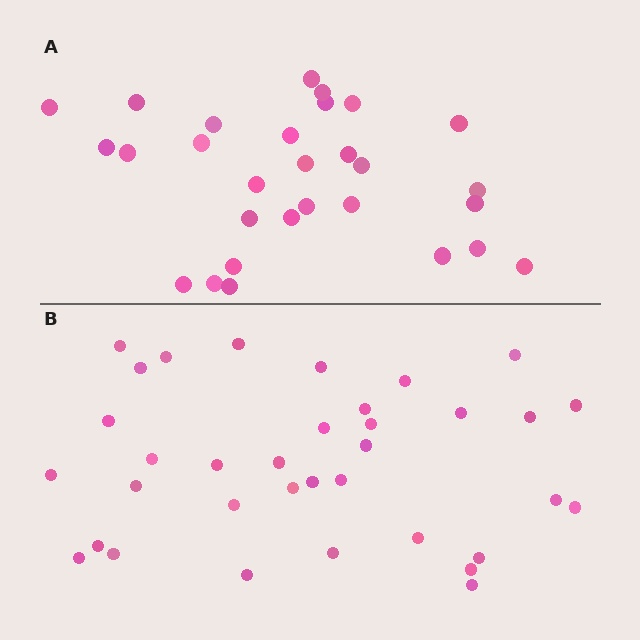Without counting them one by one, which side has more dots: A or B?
Region B (the bottom region) has more dots.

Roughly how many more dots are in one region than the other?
Region B has about 6 more dots than region A.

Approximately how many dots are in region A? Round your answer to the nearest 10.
About 30 dots. (The exact count is 29, which rounds to 30.)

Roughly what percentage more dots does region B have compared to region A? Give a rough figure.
About 20% more.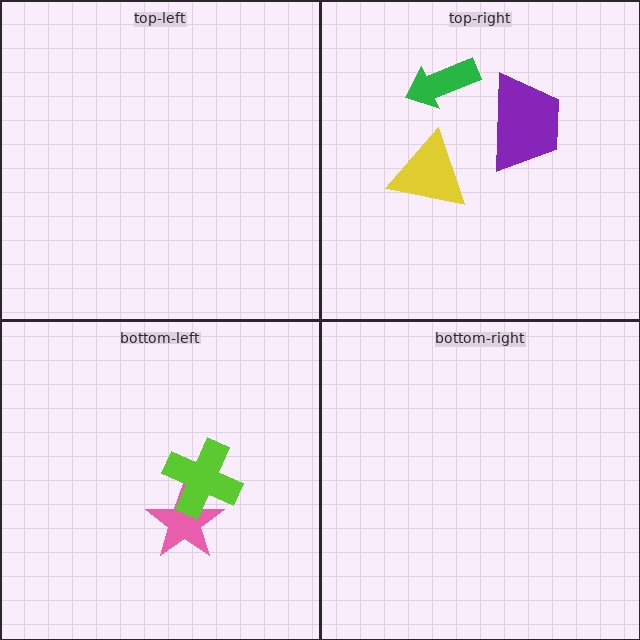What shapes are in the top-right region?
The purple trapezoid, the green arrow, the yellow triangle.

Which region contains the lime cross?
The bottom-left region.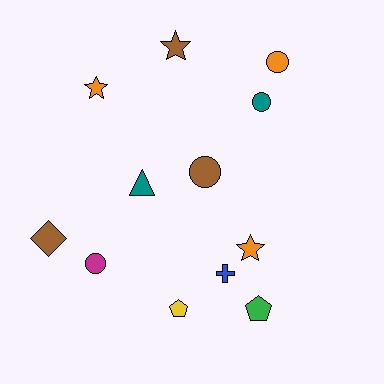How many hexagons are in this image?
There are no hexagons.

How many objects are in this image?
There are 12 objects.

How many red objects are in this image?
There are no red objects.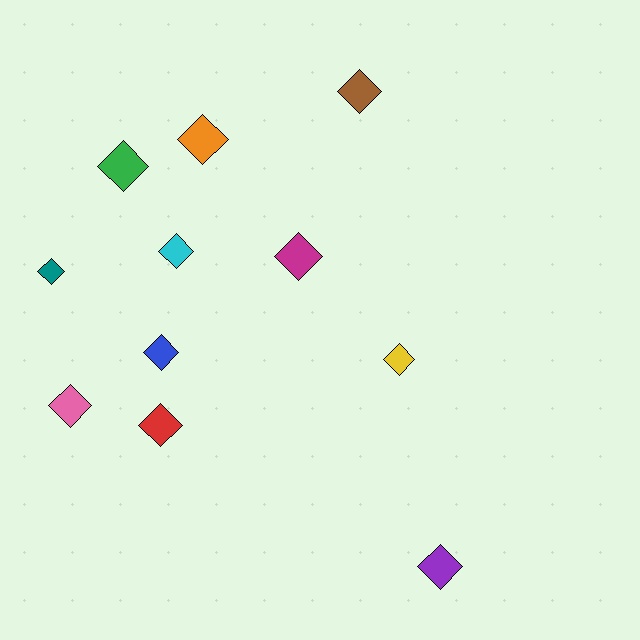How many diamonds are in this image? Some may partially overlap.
There are 11 diamonds.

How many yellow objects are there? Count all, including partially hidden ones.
There is 1 yellow object.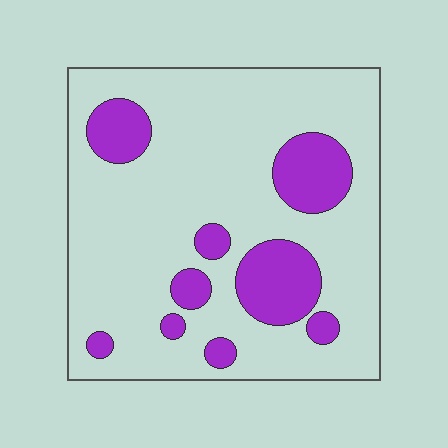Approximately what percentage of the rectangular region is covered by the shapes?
Approximately 20%.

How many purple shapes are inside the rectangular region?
9.